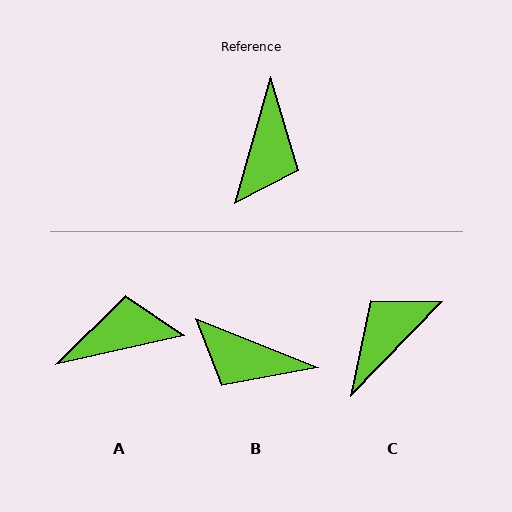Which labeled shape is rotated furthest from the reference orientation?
C, about 152 degrees away.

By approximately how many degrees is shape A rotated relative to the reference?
Approximately 118 degrees counter-clockwise.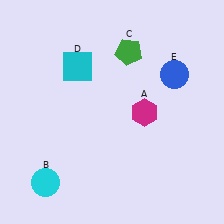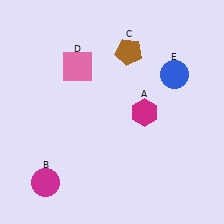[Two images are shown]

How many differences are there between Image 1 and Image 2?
There are 3 differences between the two images.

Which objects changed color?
B changed from cyan to magenta. C changed from green to brown. D changed from cyan to pink.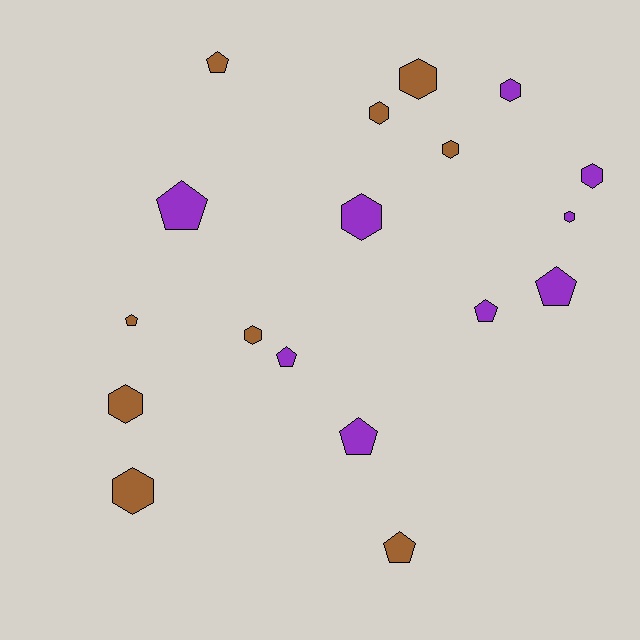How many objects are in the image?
There are 18 objects.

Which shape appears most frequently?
Hexagon, with 10 objects.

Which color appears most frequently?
Brown, with 9 objects.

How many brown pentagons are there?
There are 3 brown pentagons.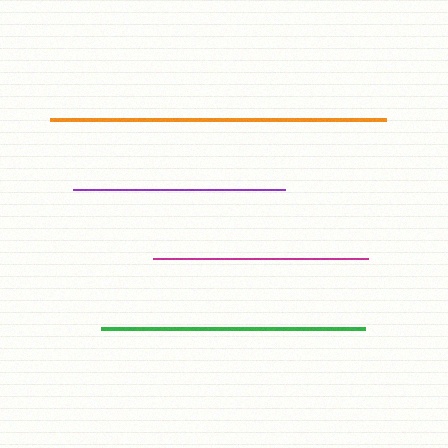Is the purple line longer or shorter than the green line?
The green line is longer than the purple line.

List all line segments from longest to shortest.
From longest to shortest: orange, green, magenta, purple.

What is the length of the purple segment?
The purple segment is approximately 212 pixels long.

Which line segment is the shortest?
The purple line is the shortest at approximately 212 pixels.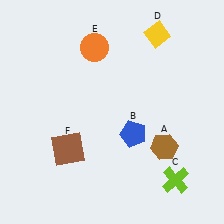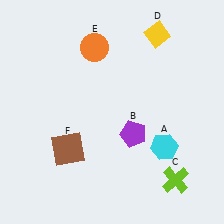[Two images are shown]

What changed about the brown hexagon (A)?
In Image 1, A is brown. In Image 2, it changed to cyan.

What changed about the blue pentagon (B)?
In Image 1, B is blue. In Image 2, it changed to purple.